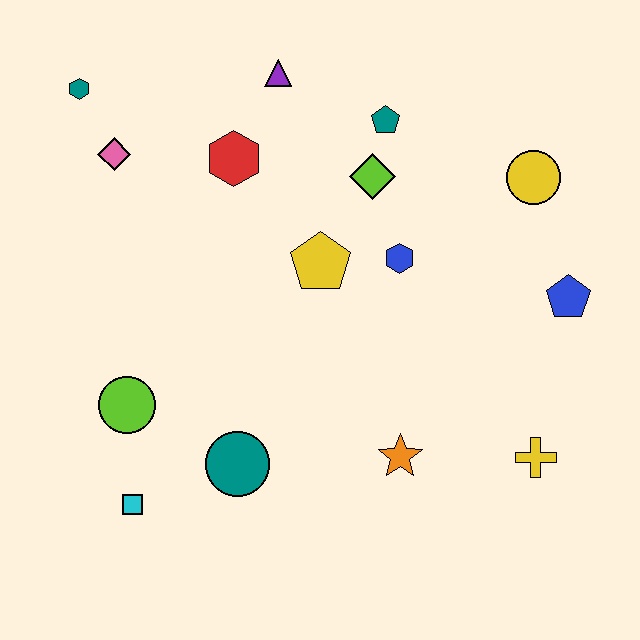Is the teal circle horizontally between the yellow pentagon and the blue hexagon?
No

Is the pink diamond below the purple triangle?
Yes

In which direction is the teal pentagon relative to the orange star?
The teal pentagon is above the orange star.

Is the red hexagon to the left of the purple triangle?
Yes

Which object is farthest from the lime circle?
The yellow circle is farthest from the lime circle.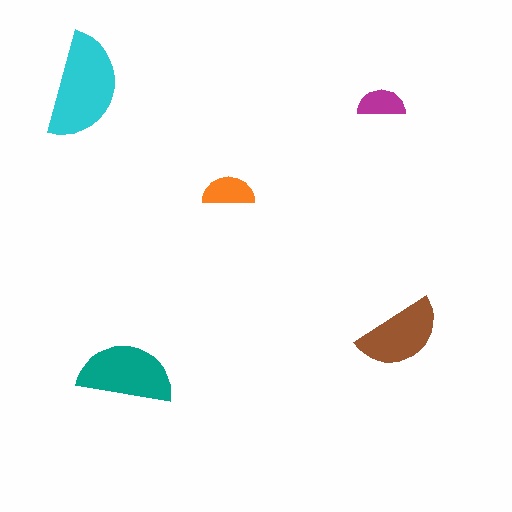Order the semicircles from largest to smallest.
the cyan one, the teal one, the brown one, the orange one, the magenta one.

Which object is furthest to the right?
The brown semicircle is rightmost.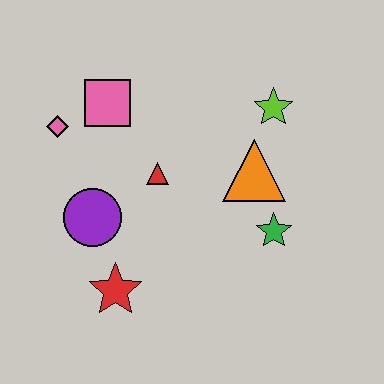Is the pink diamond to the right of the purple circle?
No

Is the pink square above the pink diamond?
Yes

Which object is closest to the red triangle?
The purple circle is closest to the red triangle.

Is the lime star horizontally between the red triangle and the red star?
No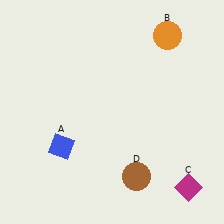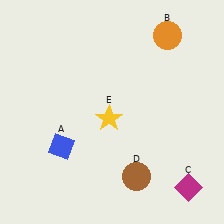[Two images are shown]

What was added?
A yellow star (E) was added in Image 2.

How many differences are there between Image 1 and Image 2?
There is 1 difference between the two images.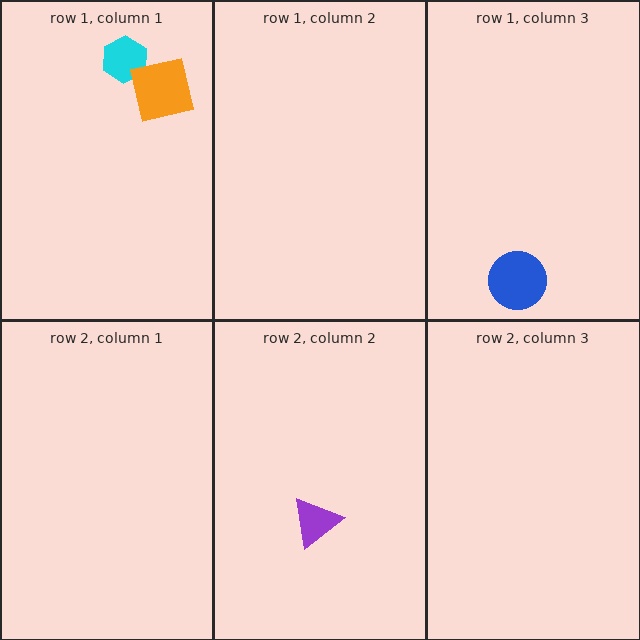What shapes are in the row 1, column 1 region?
The cyan hexagon, the orange square.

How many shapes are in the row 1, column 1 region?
2.